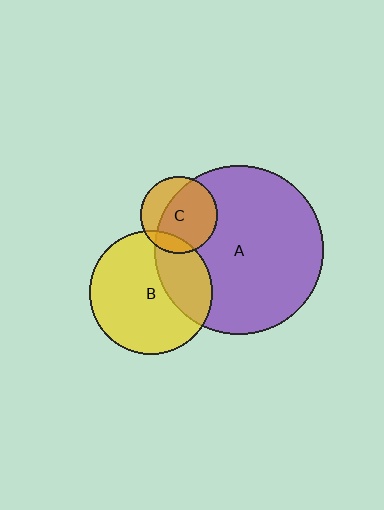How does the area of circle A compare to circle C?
Approximately 4.7 times.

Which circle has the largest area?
Circle A (purple).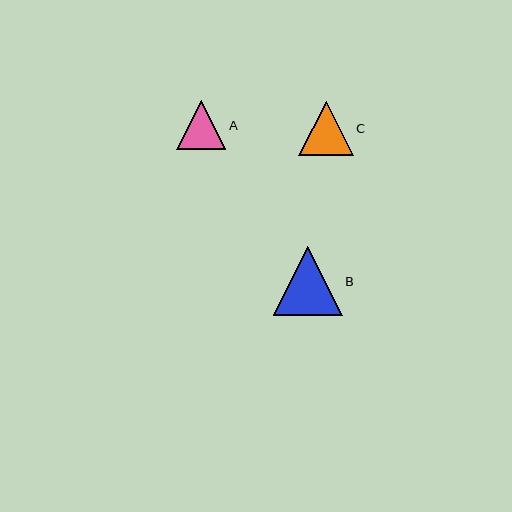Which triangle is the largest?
Triangle B is the largest with a size of approximately 69 pixels.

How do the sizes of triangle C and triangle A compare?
Triangle C and triangle A are approximately the same size.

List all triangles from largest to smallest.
From largest to smallest: B, C, A.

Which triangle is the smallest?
Triangle A is the smallest with a size of approximately 49 pixels.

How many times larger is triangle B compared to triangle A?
Triangle B is approximately 1.4 times the size of triangle A.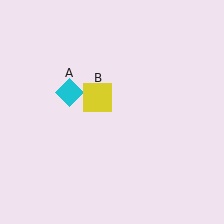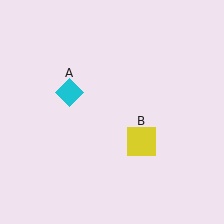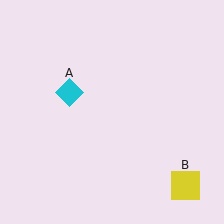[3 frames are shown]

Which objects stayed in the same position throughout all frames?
Cyan diamond (object A) remained stationary.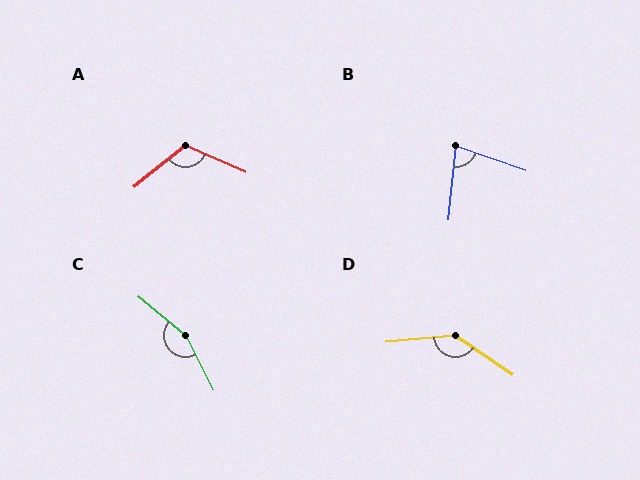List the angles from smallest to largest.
B (76°), A (118°), D (141°), C (156°).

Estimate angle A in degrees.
Approximately 118 degrees.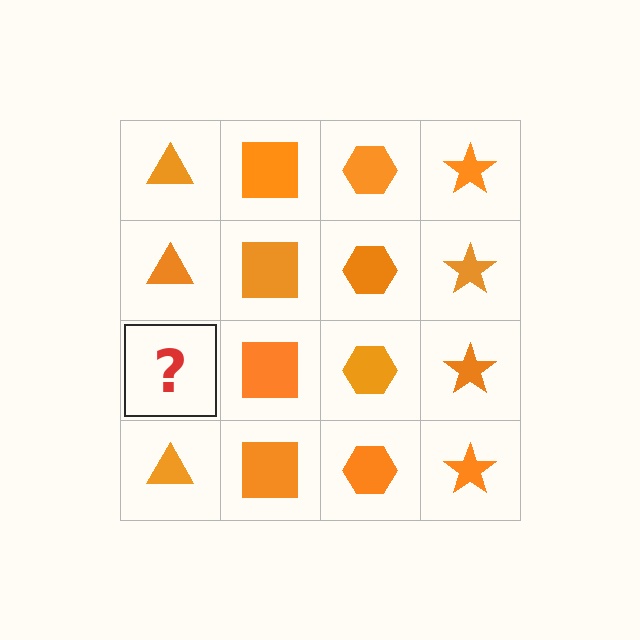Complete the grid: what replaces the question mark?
The question mark should be replaced with an orange triangle.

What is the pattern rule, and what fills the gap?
The rule is that each column has a consistent shape. The gap should be filled with an orange triangle.